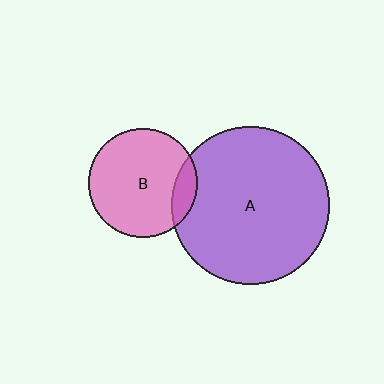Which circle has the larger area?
Circle A (purple).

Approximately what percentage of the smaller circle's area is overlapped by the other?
Approximately 15%.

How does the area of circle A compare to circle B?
Approximately 2.1 times.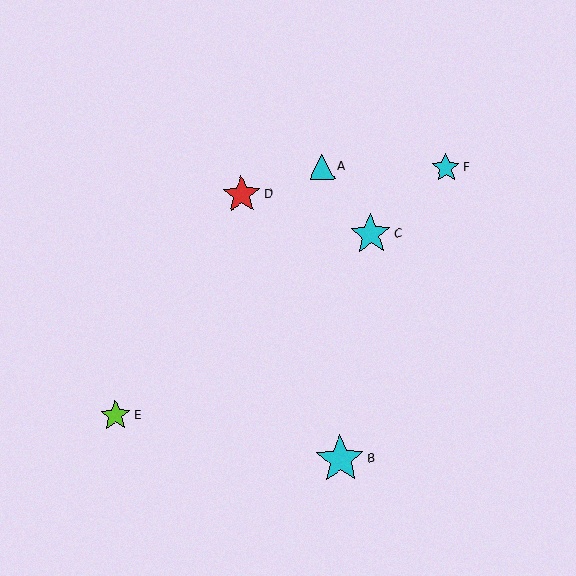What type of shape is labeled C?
Shape C is a cyan star.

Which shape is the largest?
The cyan star (labeled B) is the largest.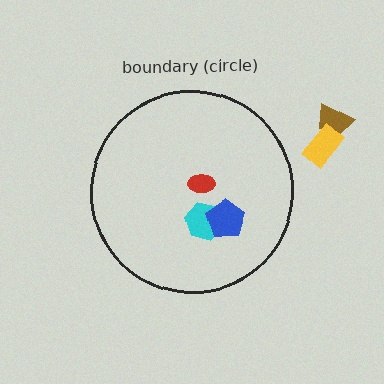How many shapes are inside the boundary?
3 inside, 2 outside.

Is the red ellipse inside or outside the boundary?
Inside.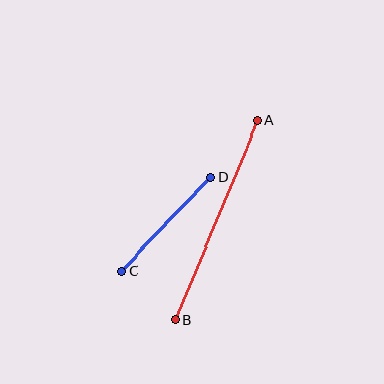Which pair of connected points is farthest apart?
Points A and B are farthest apart.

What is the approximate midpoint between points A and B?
The midpoint is at approximately (216, 220) pixels.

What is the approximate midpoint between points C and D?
The midpoint is at approximately (166, 224) pixels.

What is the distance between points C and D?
The distance is approximately 129 pixels.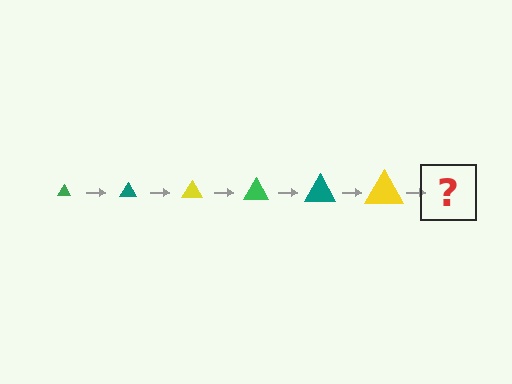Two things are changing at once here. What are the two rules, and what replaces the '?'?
The two rules are that the triangle grows larger each step and the color cycles through green, teal, and yellow. The '?' should be a green triangle, larger than the previous one.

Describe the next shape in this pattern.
It should be a green triangle, larger than the previous one.